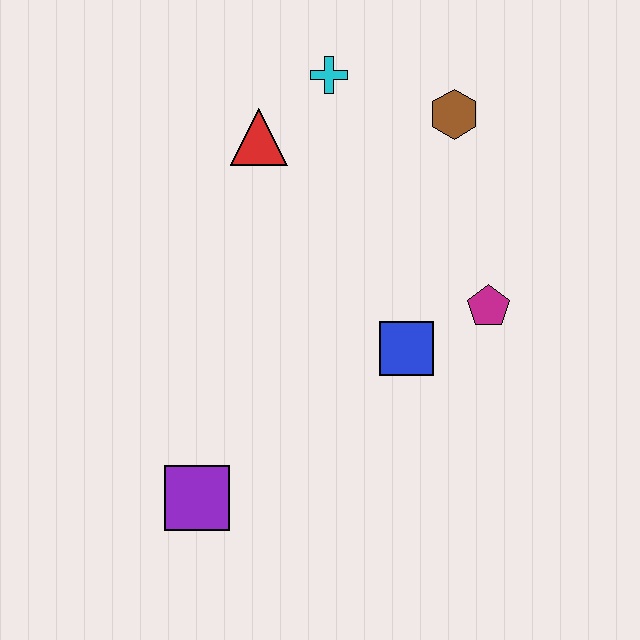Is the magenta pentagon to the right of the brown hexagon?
Yes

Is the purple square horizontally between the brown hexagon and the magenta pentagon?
No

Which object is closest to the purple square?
The blue square is closest to the purple square.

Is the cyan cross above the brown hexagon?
Yes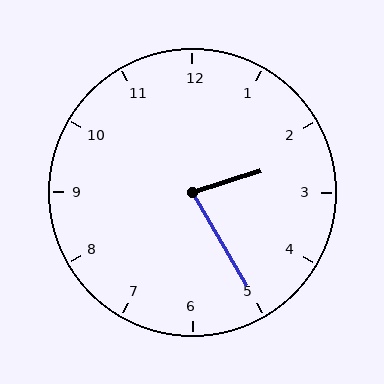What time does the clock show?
2:25.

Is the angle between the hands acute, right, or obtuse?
It is acute.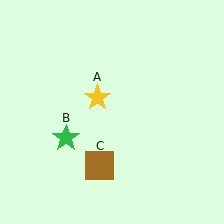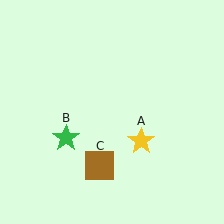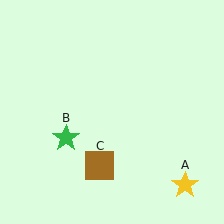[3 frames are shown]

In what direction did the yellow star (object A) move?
The yellow star (object A) moved down and to the right.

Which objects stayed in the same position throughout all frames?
Green star (object B) and brown square (object C) remained stationary.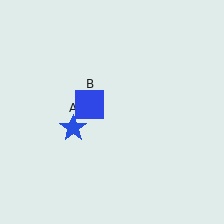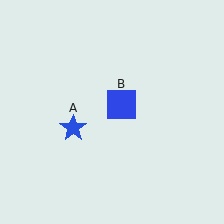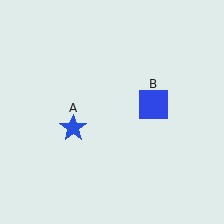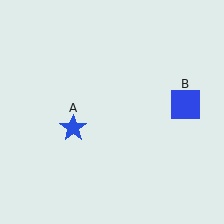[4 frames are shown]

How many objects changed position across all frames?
1 object changed position: blue square (object B).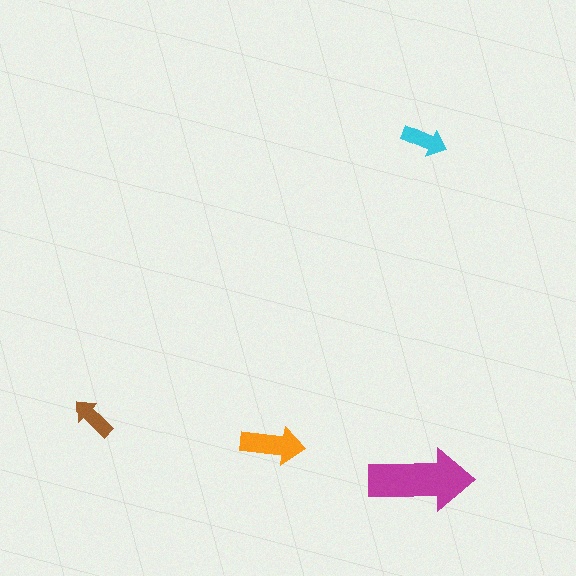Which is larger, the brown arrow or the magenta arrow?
The magenta one.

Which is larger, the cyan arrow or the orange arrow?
The orange one.